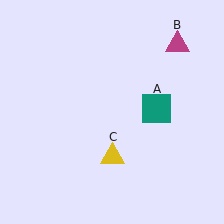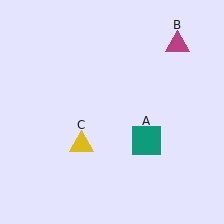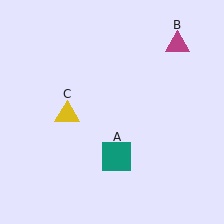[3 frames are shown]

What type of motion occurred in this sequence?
The teal square (object A), yellow triangle (object C) rotated clockwise around the center of the scene.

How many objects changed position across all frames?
2 objects changed position: teal square (object A), yellow triangle (object C).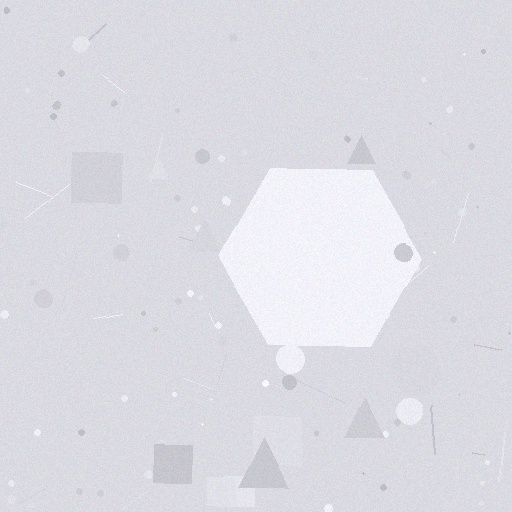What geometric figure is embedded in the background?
A hexagon is embedded in the background.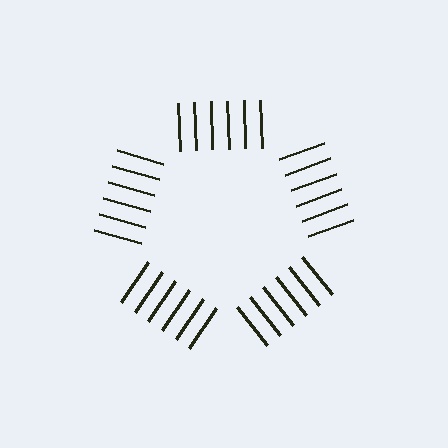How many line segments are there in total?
30 — 6 along each of the 5 edges.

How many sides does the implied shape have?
5 sides — the line-ends trace a pentagon.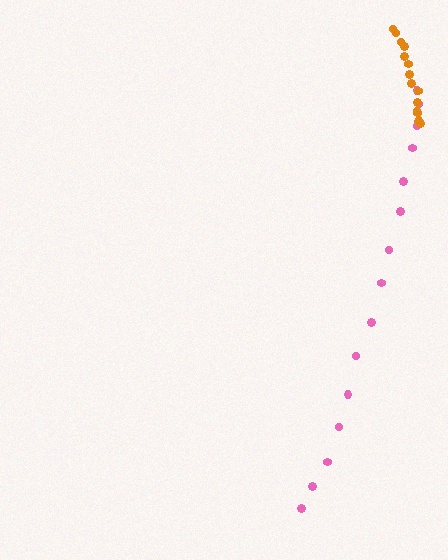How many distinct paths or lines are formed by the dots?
There are 2 distinct paths.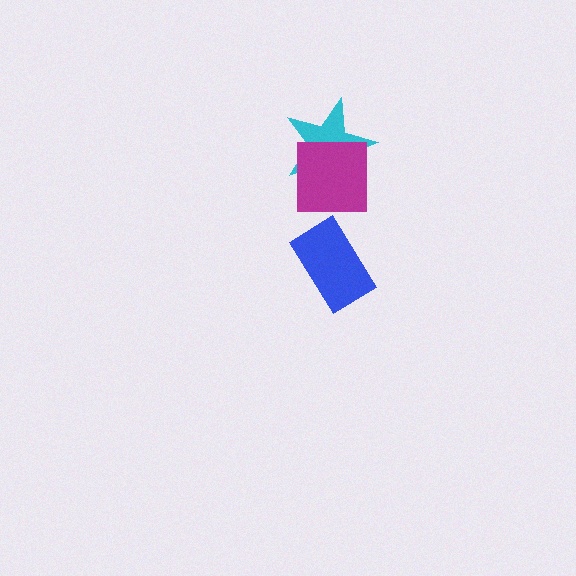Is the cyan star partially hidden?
Yes, it is partially covered by another shape.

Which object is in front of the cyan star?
The magenta square is in front of the cyan star.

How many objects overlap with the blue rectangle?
0 objects overlap with the blue rectangle.